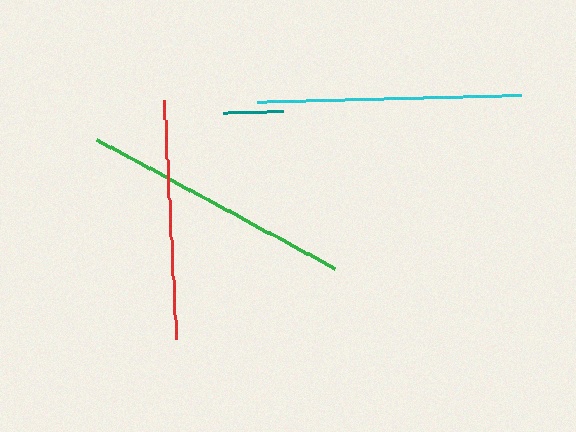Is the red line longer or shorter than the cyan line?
The cyan line is longer than the red line.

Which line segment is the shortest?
The teal line is the shortest at approximately 60 pixels.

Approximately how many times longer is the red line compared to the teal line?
The red line is approximately 4.0 times the length of the teal line.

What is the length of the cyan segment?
The cyan segment is approximately 265 pixels long.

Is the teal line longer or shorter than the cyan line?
The cyan line is longer than the teal line.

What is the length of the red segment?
The red segment is approximately 239 pixels long.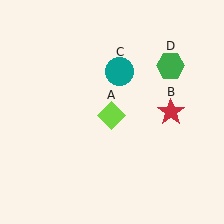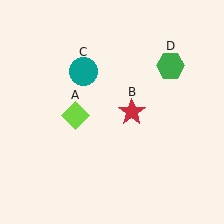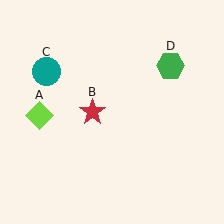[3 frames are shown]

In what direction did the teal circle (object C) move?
The teal circle (object C) moved left.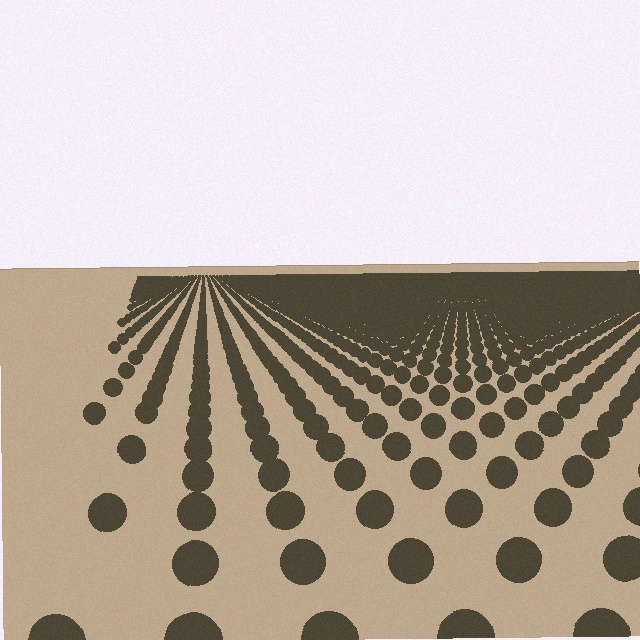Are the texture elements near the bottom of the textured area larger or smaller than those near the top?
Larger. Near the bottom, elements are closer to the viewer and appear at a bigger on-screen size.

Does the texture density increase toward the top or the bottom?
Density increases toward the top.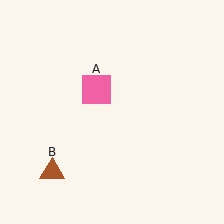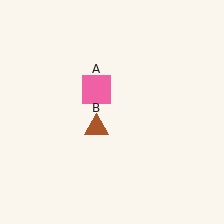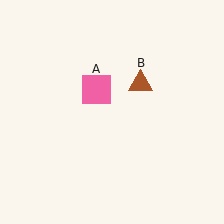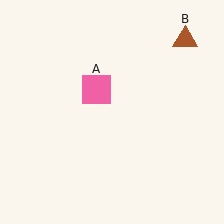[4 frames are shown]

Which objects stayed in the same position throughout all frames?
Pink square (object A) remained stationary.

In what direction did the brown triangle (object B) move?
The brown triangle (object B) moved up and to the right.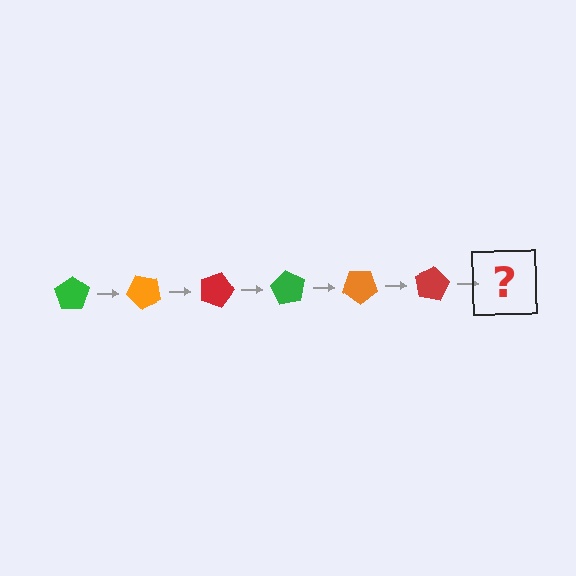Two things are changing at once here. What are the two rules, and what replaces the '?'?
The two rules are that it rotates 45 degrees each step and the color cycles through green, orange, and red. The '?' should be a green pentagon, rotated 270 degrees from the start.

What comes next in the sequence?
The next element should be a green pentagon, rotated 270 degrees from the start.